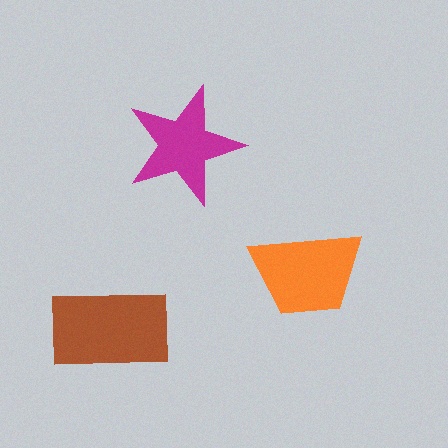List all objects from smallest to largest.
The magenta star, the orange trapezoid, the brown rectangle.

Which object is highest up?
The magenta star is topmost.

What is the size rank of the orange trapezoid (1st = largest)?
2nd.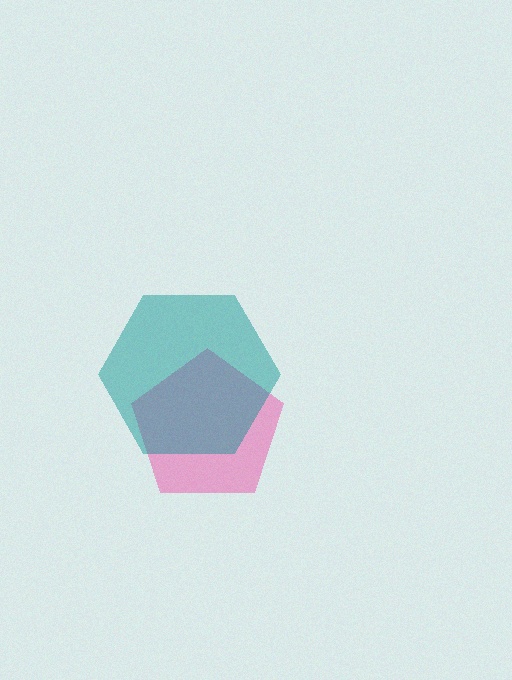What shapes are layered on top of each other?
The layered shapes are: a pink pentagon, a teal hexagon.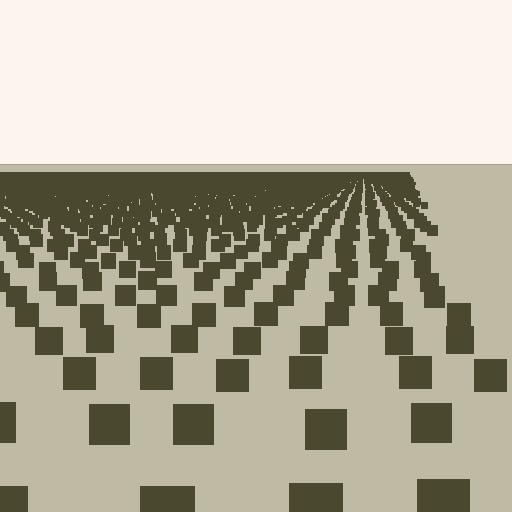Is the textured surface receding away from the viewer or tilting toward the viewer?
The surface is receding away from the viewer. Texture elements get smaller and denser toward the top.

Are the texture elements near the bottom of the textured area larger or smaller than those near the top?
Larger. Near the bottom, elements are closer to the viewer and appear at a bigger on-screen size.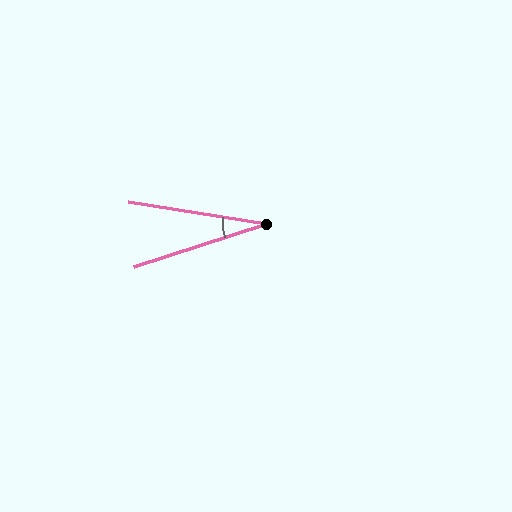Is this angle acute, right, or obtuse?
It is acute.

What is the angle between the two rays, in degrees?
Approximately 27 degrees.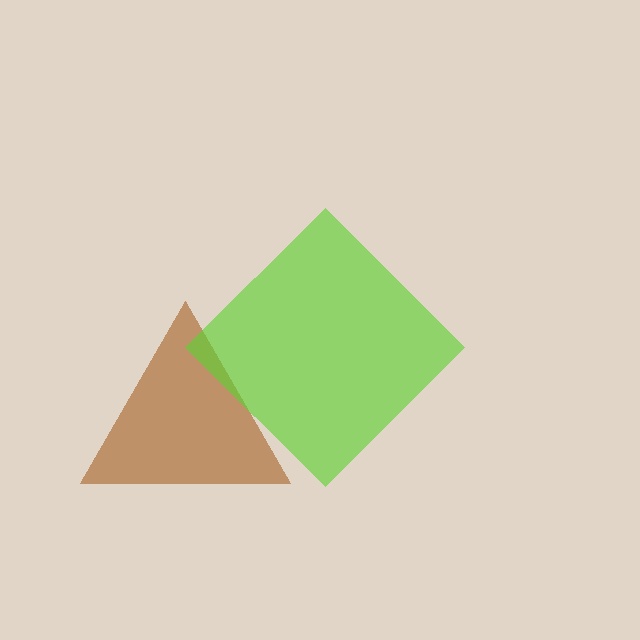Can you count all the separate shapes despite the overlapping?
Yes, there are 2 separate shapes.